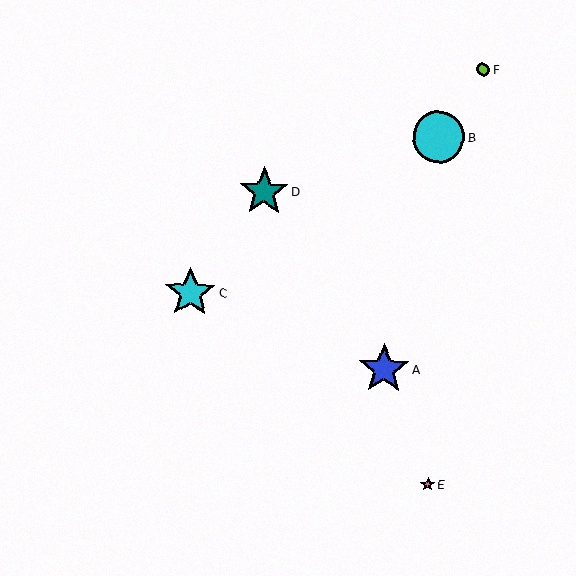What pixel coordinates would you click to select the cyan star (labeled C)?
Click at (190, 293) to select the cyan star C.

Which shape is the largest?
The cyan circle (labeled B) is the largest.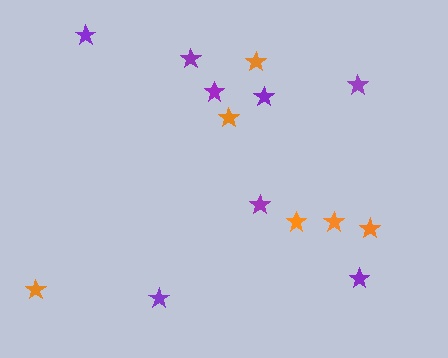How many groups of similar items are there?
There are 2 groups: one group of purple stars (8) and one group of orange stars (6).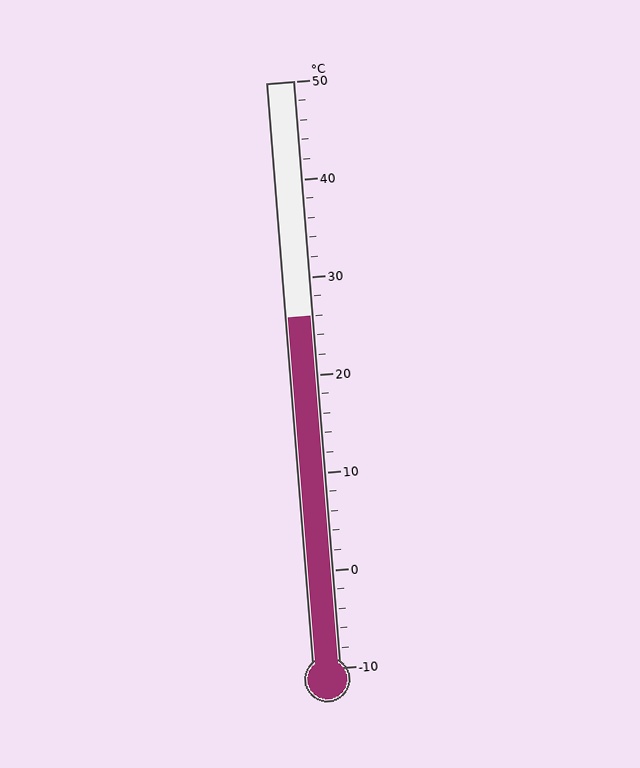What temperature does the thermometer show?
The thermometer shows approximately 26°C.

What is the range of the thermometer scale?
The thermometer scale ranges from -10°C to 50°C.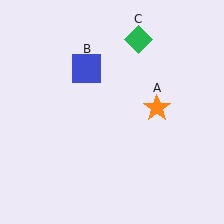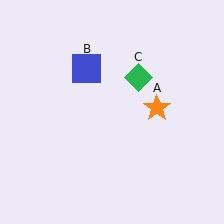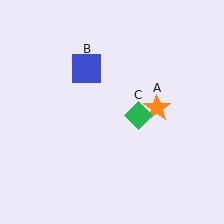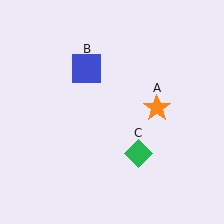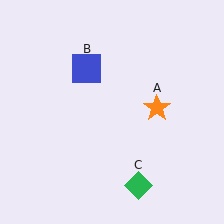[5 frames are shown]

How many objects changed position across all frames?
1 object changed position: green diamond (object C).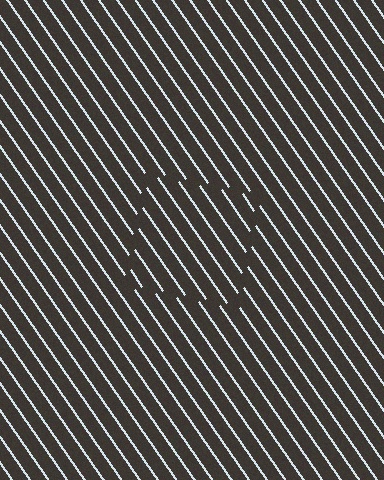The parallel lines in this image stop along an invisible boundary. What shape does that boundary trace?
An illusory square. The interior of the shape contains the same grating, shifted by half a period — the contour is defined by the phase discontinuity where line-ends from the inner and outer gratings abut.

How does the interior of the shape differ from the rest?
The interior of the shape contains the same grating, shifted by half a period — the contour is defined by the phase discontinuity where line-ends from the inner and outer gratings abut.